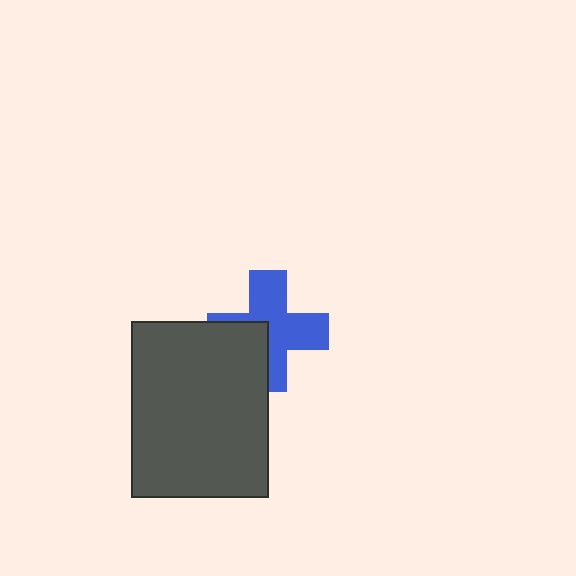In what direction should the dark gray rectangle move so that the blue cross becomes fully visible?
The dark gray rectangle should move toward the lower-left. That is the shortest direction to clear the overlap and leave the blue cross fully visible.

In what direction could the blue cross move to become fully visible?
The blue cross could move toward the upper-right. That would shift it out from behind the dark gray rectangle entirely.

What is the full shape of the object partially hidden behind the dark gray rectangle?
The partially hidden object is a blue cross.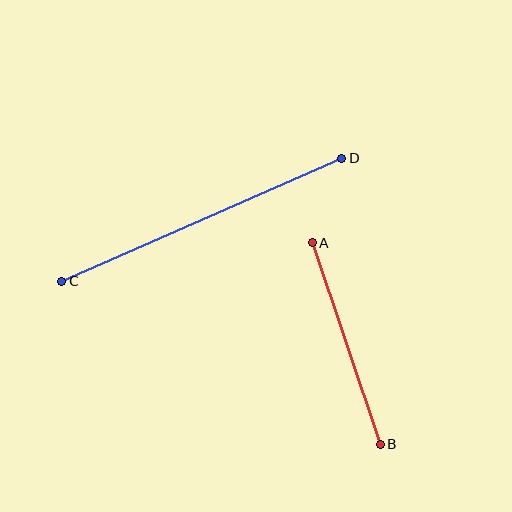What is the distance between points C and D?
The distance is approximately 306 pixels.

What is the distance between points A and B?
The distance is approximately 213 pixels.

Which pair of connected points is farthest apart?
Points C and D are farthest apart.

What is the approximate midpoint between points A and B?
The midpoint is at approximately (346, 343) pixels.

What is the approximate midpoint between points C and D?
The midpoint is at approximately (202, 220) pixels.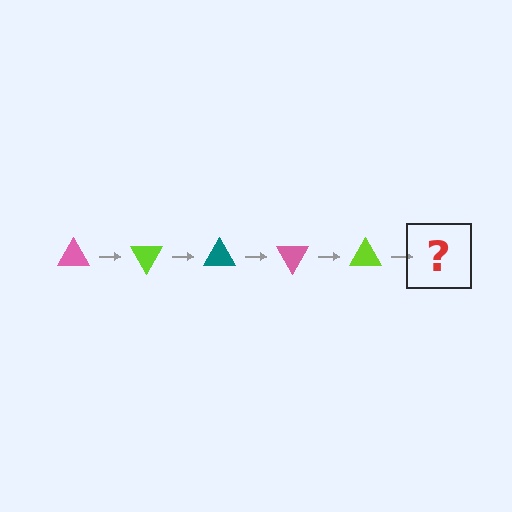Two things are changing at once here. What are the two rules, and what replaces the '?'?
The two rules are that it rotates 60 degrees each step and the color cycles through pink, lime, and teal. The '?' should be a teal triangle, rotated 300 degrees from the start.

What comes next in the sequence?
The next element should be a teal triangle, rotated 300 degrees from the start.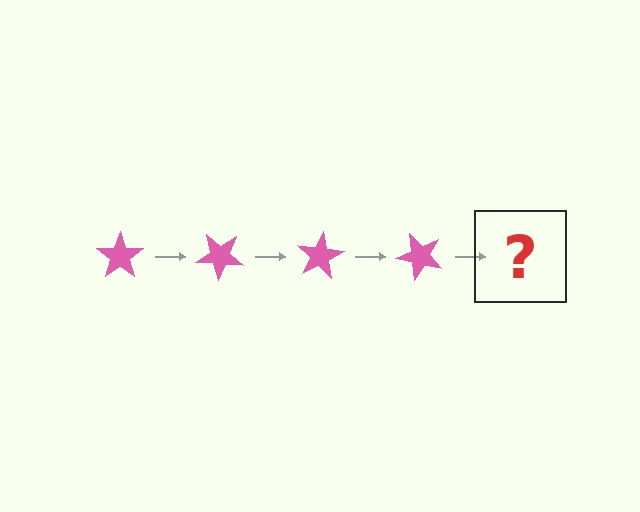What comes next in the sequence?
The next element should be a pink star rotated 160 degrees.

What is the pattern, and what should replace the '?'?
The pattern is that the star rotates 40 degrees each step. The '?' should be a pink star rotated 160 degrees.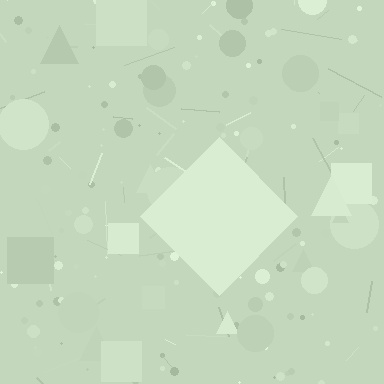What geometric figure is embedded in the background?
A diamond is embedded in the background.